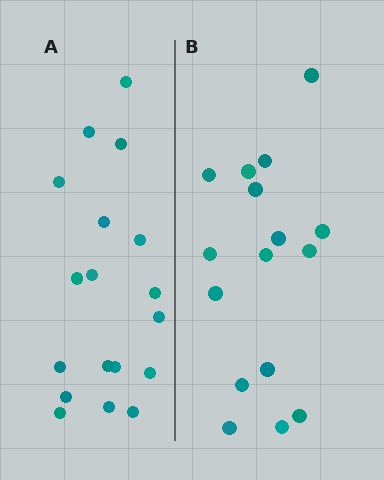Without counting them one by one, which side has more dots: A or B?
Region A (the left region) has more dots.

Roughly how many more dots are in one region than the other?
Region A has just a few more — roughly 2 or 3 more dots than region B.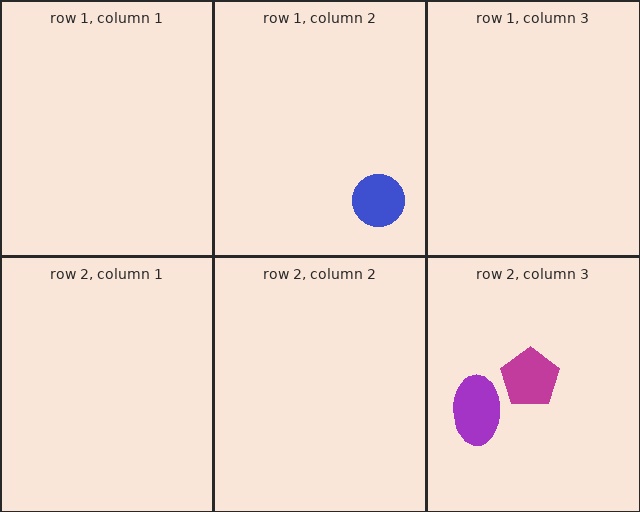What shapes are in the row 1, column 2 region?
The blue circle.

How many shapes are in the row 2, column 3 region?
2.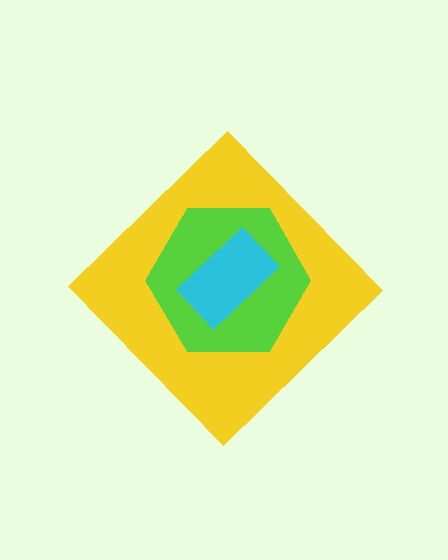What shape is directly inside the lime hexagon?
The cyan rectangle.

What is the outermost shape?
The yellow diamond.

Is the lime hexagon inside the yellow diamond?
Yes.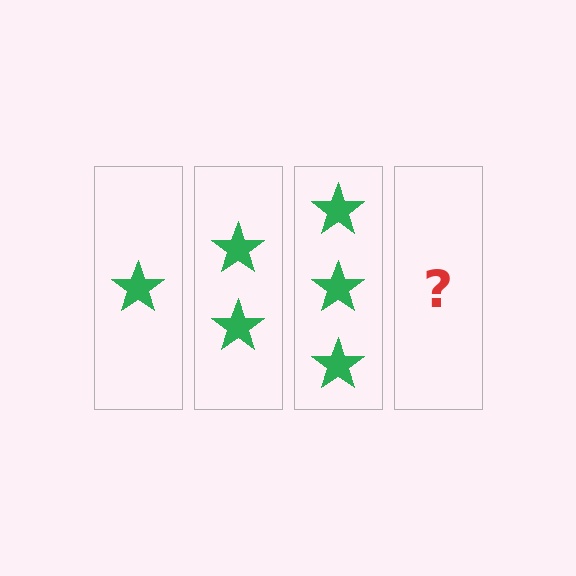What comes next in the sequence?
The next element should be 4 stars.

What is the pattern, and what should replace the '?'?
The pattern is that each step adds one more star. The '?' should be 4 stars.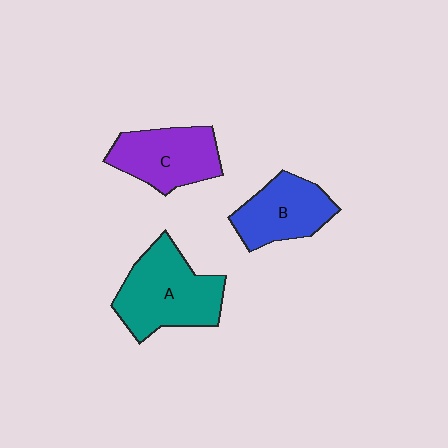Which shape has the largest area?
Shape A (teal).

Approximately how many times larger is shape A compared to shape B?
Approximately 1.4 times.